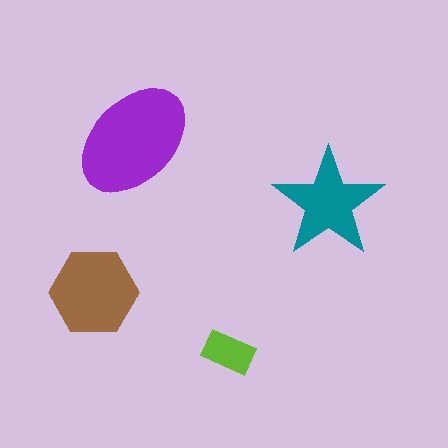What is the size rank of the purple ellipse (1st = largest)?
1st.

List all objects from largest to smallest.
The purple ellipse, the brown hexagon, the teal star, the lime rectangle.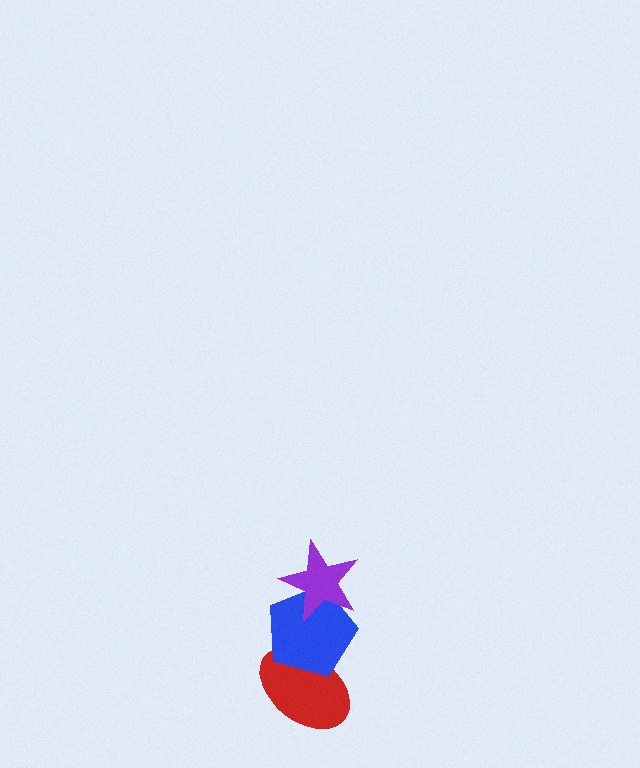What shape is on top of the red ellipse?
The blue pentagon is on top of the red ellipse.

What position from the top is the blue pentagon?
The blue pentagon is 2nd from the top.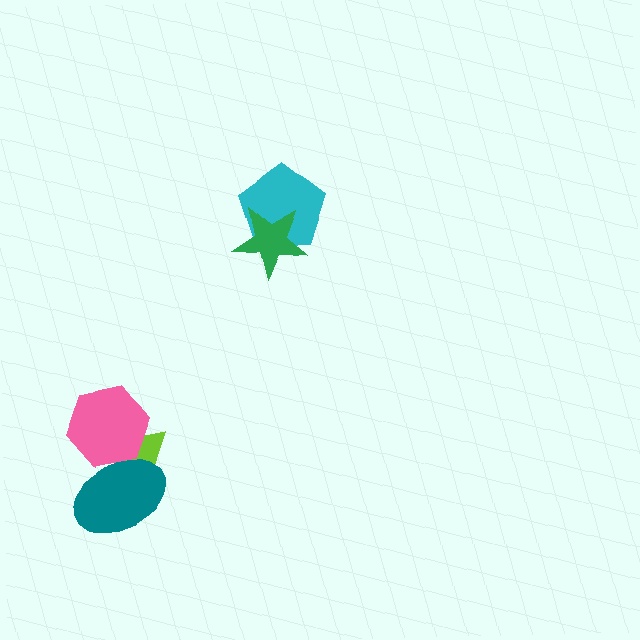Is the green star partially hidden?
No, no other shape covers it.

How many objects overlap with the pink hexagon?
2 objects overlap with the pink hexagon.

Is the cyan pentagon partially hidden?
Yes, it is partially covered by another shape.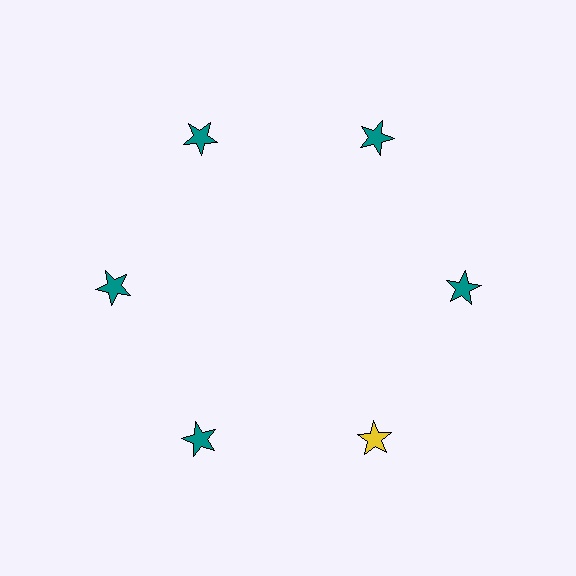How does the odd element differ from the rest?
It has a different color: yellow instead of teal.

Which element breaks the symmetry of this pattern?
The yellow star at roughly the 5 o'clock position breaks the symmetry. All other shapes are teal stars.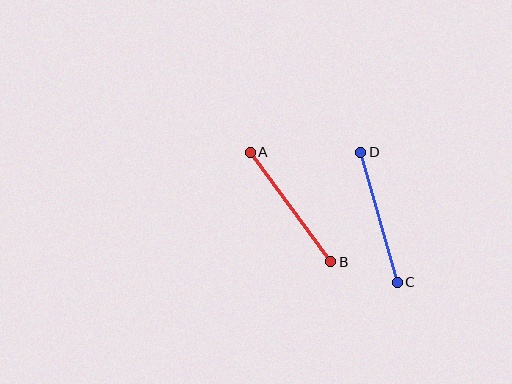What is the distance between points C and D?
The distance is approximately 135 pixels.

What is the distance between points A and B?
The distance is approximately 136 pixels.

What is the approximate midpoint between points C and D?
The midpoint is at approximately (379, 217) pixels.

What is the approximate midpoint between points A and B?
The midpoint is at approximately (290, 207) pixels.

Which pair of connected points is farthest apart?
Points A and B are farthest apart.